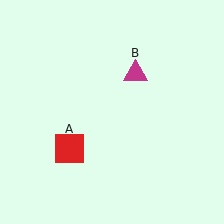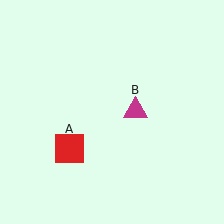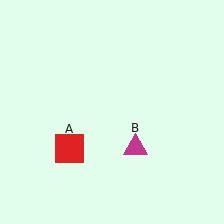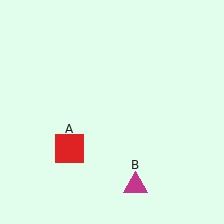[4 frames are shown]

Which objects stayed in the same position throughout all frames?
Red square (object A) remained stationary.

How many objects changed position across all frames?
1 object changed position: magenta triangle (object B).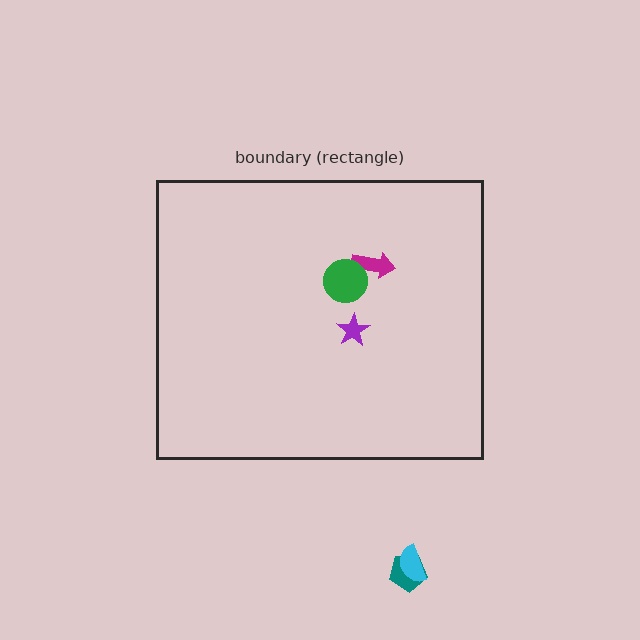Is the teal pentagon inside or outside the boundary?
Outside.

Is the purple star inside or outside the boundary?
Inside.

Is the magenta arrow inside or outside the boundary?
Inside.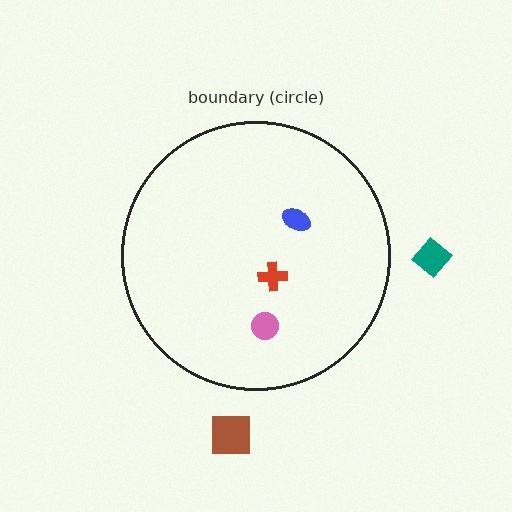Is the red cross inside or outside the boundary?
Inside.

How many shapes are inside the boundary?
3 inside, 2 outside.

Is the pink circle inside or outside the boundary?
Inside.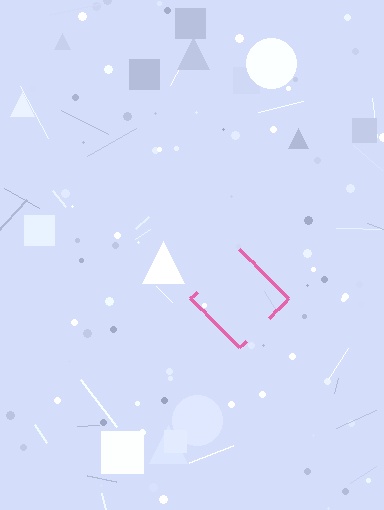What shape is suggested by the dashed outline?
The dashed outline suggests a diamond.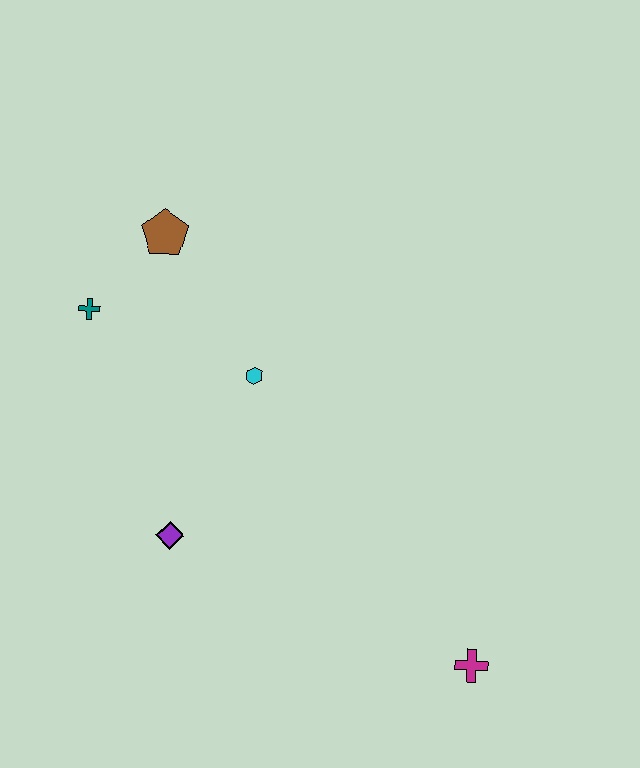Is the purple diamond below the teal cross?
Yes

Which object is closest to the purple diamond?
The cyan hexagon is closest to the purple diamond.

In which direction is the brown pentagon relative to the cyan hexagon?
The brown pentagon is above the cyan hexagon.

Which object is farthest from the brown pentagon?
The magenta cross is farthest from the brown pentagon.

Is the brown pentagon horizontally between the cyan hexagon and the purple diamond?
No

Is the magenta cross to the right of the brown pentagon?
Yes